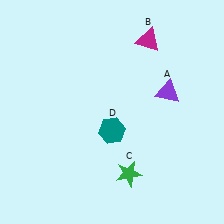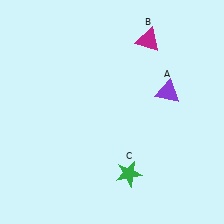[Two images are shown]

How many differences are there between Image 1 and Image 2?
There is 1 difference between the two images.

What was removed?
The teal hexagon (D) was removed in Image 2.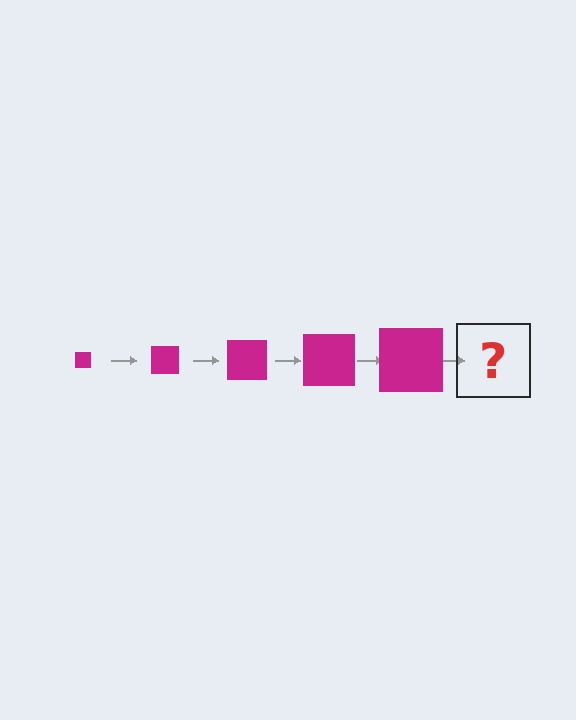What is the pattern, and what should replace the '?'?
The pattern is that the square gets progressively larger each step. The '?' should be a magenta square, larger than the previous one.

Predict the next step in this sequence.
The next step is a magenta square, larger than the previous one.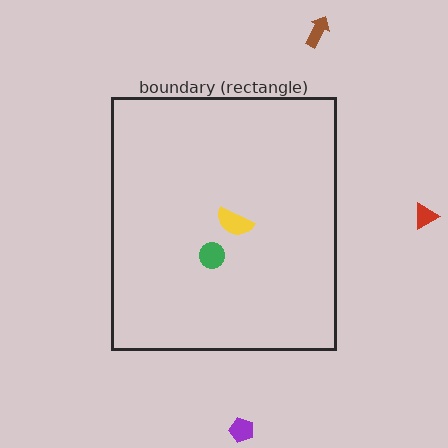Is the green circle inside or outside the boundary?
Inside.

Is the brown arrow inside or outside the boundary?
Outside.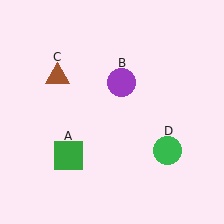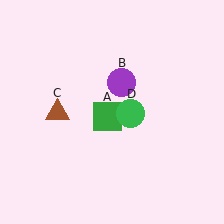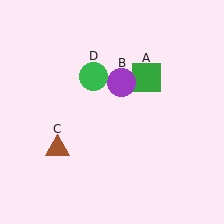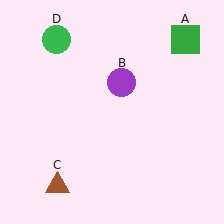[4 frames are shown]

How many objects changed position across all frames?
3 objects changed position: green square (object A), brown triangle (object C), green circle (object D).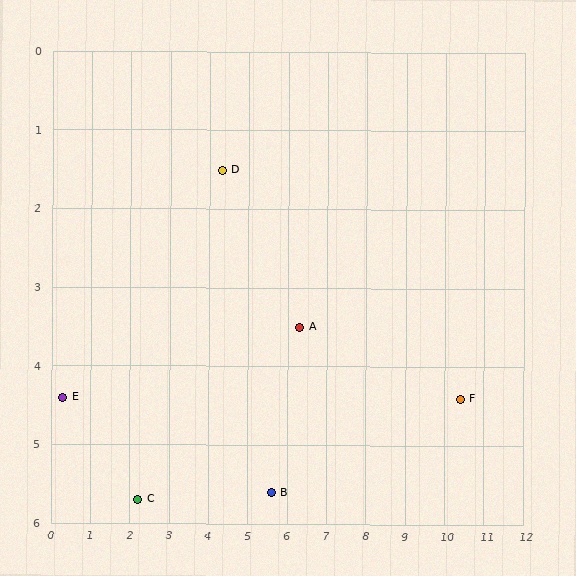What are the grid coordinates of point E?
Point E is at approximately (0.3, 4.4).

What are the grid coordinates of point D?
Point D is at approximately (4.3, 1.5).